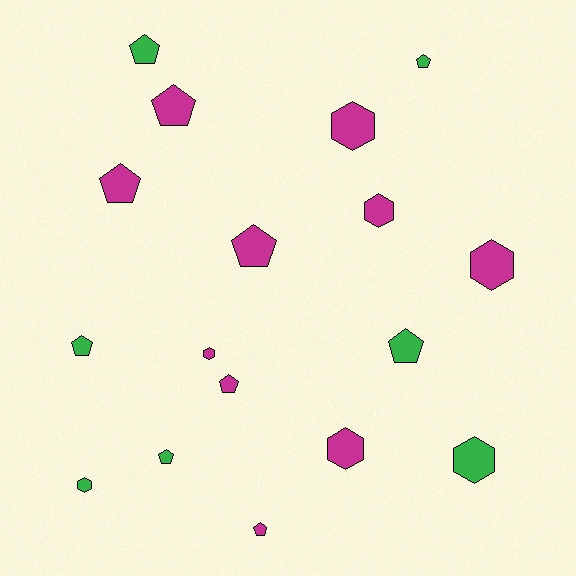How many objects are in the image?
There are 17 objects.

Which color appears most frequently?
Magenta, with 10 objects.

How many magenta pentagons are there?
There are 5 magenta pentagons.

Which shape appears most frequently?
Pentagon, with 10 objects.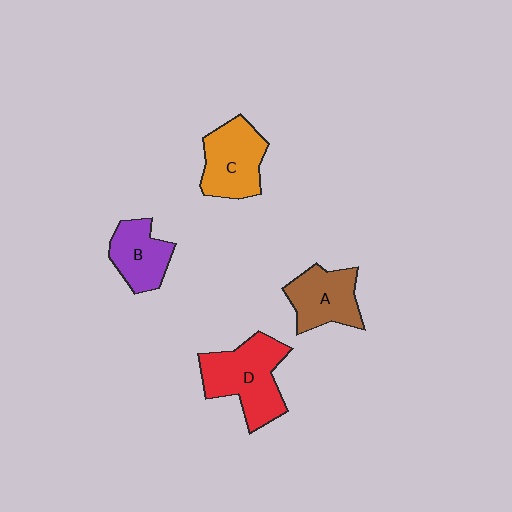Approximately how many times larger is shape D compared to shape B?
Approximately 1.6 times.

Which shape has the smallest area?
Shape B (purple).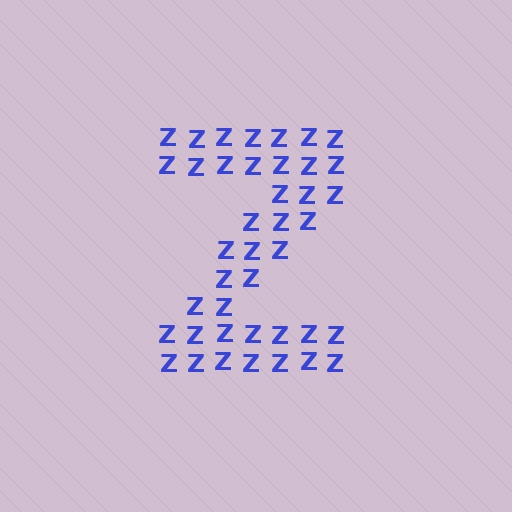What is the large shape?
The large shape is the letter Z.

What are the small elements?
The small elements are letter Z's.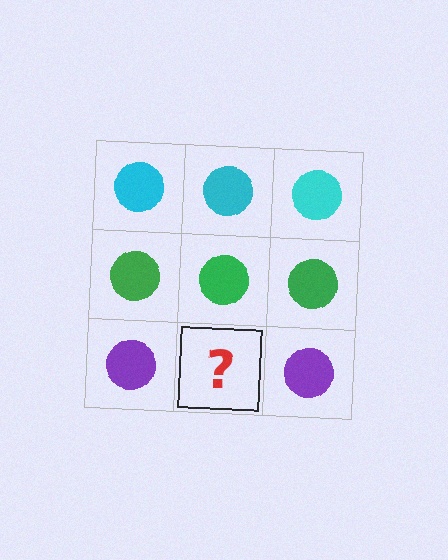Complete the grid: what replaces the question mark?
The question mark should be replaced with a purple circle.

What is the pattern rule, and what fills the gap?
The rule is that each row has a consistent color. The gap should be filled with a purple circle.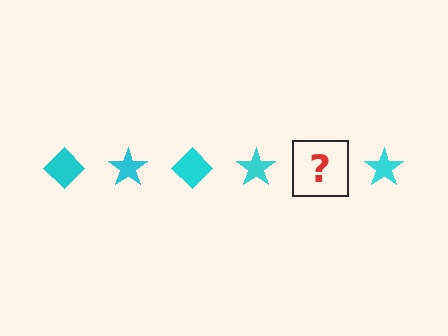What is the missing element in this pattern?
The missing element is a cyan diamond.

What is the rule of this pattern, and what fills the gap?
The rule is that the pattern cycles through diamond, star shapes in cyan. The gap should be filled with a cyan diamond.